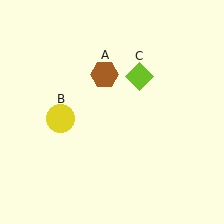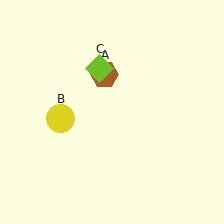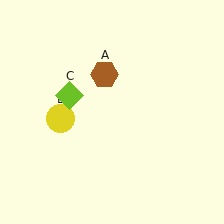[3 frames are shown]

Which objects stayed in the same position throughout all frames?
Brown hexagon (object A) and yellow circle (object B) remained stationary.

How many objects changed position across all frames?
1 object changed position: lime diamond (object C).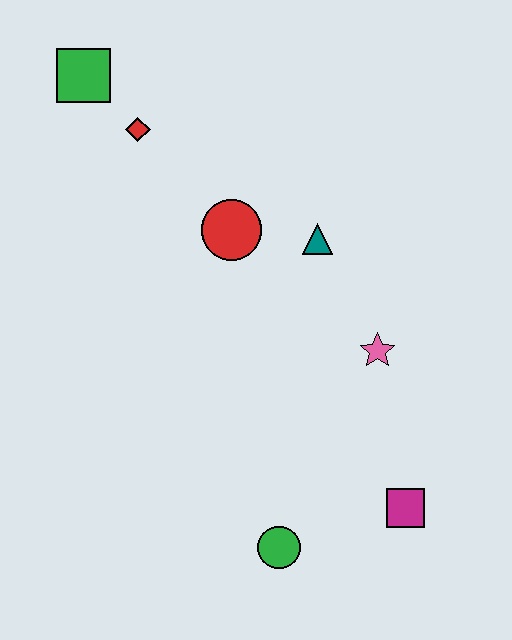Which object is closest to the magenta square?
The green circle is closest to the magenta square.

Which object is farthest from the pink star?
The green square is farthest from the pink star.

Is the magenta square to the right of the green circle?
Yes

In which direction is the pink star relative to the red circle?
The pink star is to the right of the red circle.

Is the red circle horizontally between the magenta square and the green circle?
No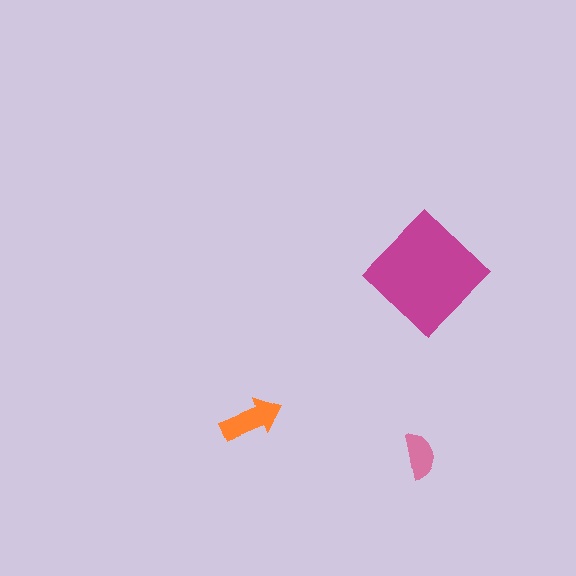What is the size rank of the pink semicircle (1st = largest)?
3rd.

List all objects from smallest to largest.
The pink semicircle, the orange arrow, the magenta diamond.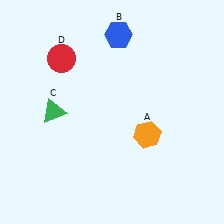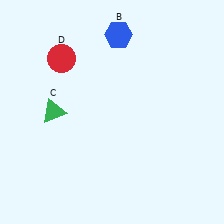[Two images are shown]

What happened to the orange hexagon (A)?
The orange hexagon (A) was removed in Image 2. It was in the bottom-right area of Image 1.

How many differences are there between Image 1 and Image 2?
There is 1 difference between the two images.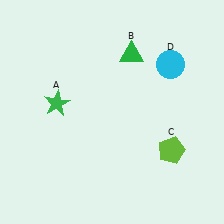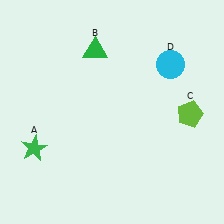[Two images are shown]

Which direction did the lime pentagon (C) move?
The lime pentagon (C) moved up.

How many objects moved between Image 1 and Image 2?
3 objects moved between the two images.